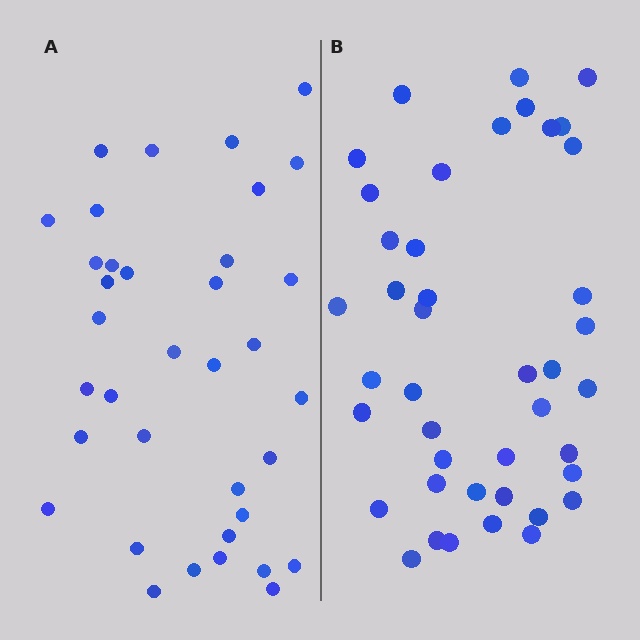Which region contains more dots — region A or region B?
Region B (the right region) has more dots.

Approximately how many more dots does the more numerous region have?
Region B has about 6 more dots than region A.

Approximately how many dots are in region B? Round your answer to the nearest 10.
About 40 dots. (The exact count is 42, which rounds to 40.)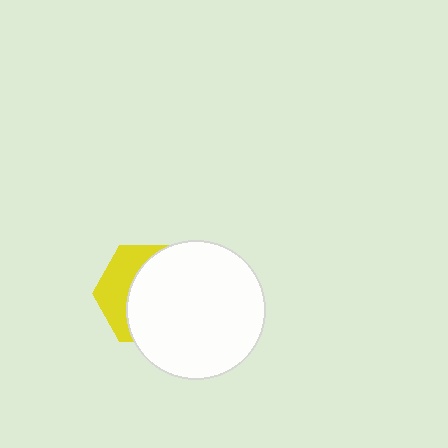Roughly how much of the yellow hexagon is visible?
A small part of it is visible (roughly 35%).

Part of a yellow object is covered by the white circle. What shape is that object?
It is a hexagon.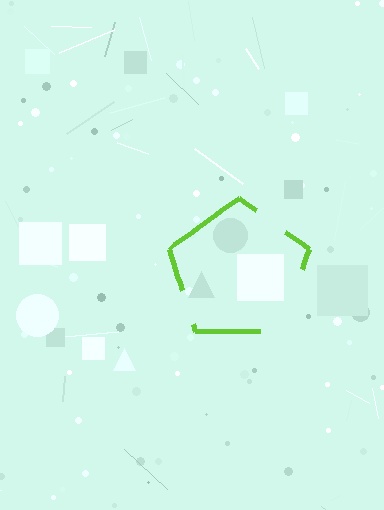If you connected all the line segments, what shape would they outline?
They would outline a pentagon.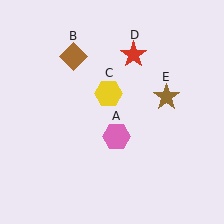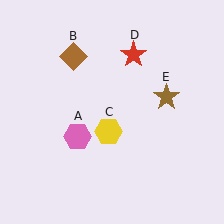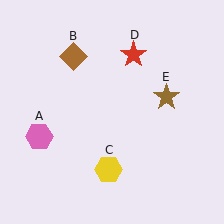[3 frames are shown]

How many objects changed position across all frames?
2 objects changed position: pink hexagon (object A), yellow hexagon (object C).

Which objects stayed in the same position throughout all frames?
Brown diamond (object B) and red star (object D) and brown star (object E) remained stationary.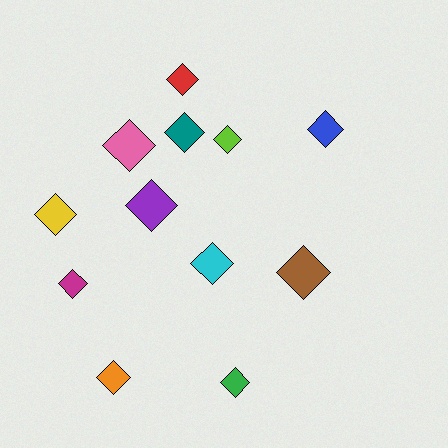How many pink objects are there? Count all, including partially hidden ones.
There is 1 pink object.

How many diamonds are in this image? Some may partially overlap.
There are 12 diamonds.